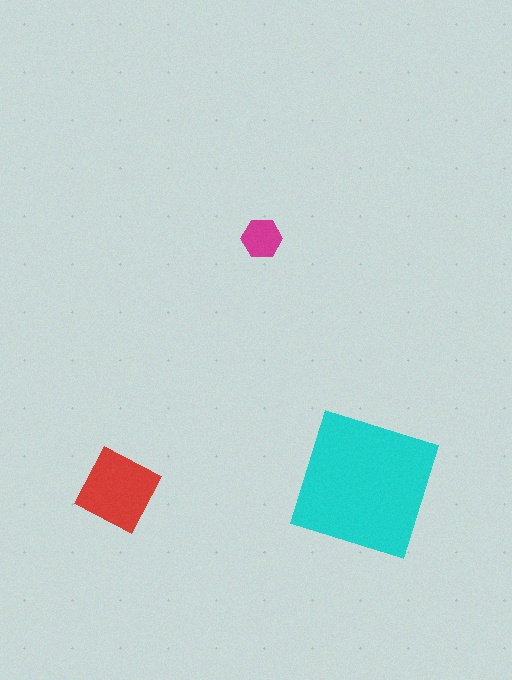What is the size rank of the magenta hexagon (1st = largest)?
3rd.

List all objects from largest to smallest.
The cyan square, the red diamond, the magenta hexagon.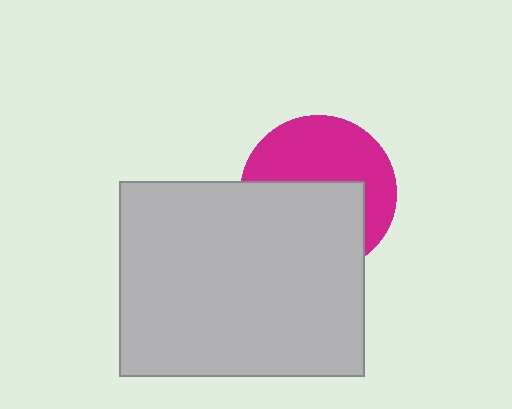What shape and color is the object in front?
The object in front is a light gray rectangle.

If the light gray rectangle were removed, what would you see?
You would see the complete magenta circle.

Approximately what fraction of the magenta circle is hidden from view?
Roughly 51% of the magenta circle is hidden behind the light gray rectangle.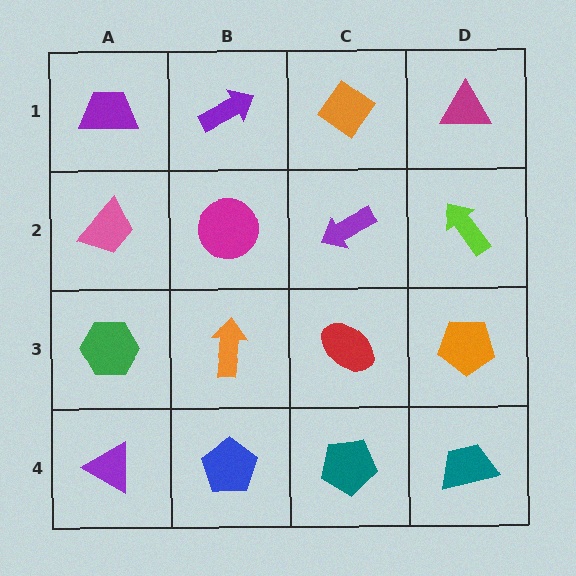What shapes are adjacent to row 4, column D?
An orange pentagon (row 3, column D), a teal pentagon (row 4, column C).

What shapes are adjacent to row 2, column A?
A purple trapezoid (row 1, column A), a green hexagon (row 3, column A), a magenta circle (row 2, column B).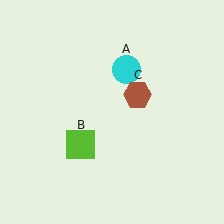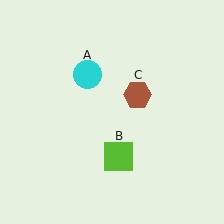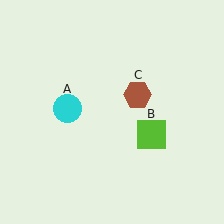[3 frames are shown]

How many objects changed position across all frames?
2 objects changed position: cyan circle (object A), lime square (object B).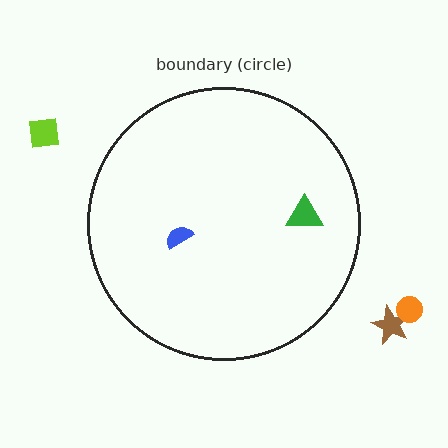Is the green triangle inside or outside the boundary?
Inside.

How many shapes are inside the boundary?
2 inside, 3 outside.